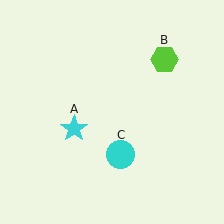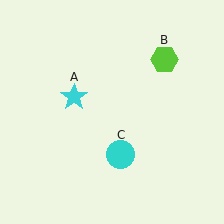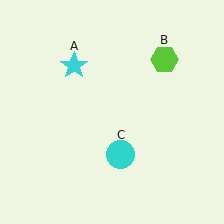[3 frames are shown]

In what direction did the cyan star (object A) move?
The cyan star (object A) moved up.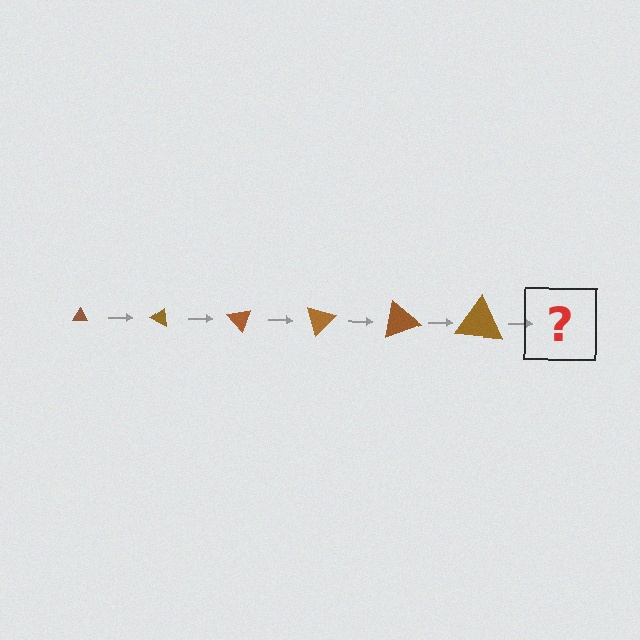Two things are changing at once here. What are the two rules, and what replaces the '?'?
The two rules are that the triangle grows larger each step and it rotates 25 degrees each step. The '?' should be a triangle, larger than the previous one and rotated 150 degrees from the start.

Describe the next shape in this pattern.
It should be a triangle, larger than the previous one and rotated 150 degrees from the start.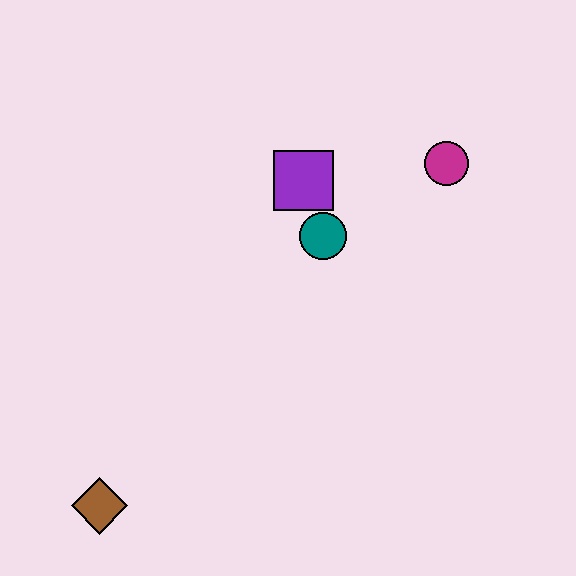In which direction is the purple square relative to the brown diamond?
The purple square is above the brown diamond.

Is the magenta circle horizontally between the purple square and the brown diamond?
No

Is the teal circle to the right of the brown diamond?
Yes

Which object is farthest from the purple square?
The brown diamond is farthest from the purple square.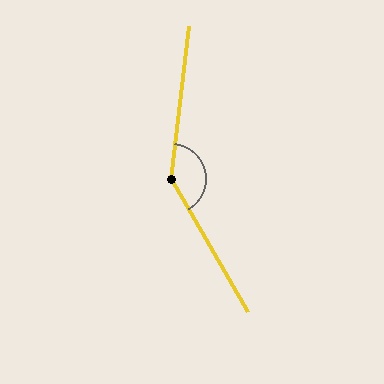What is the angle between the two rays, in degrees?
Approximately 143 degrees.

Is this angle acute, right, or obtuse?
It is obtuse.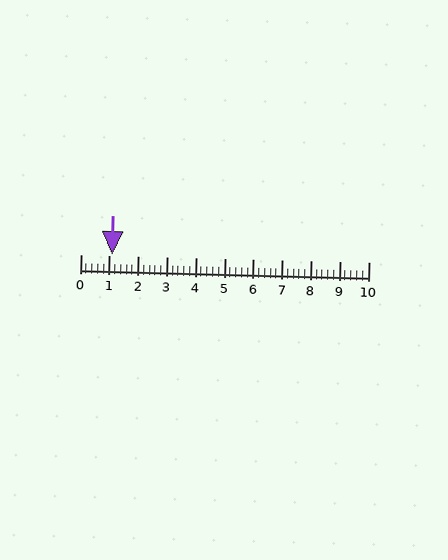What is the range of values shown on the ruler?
The ruler shows values from 0 to 10.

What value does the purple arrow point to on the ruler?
The purple arrow points to approximately 1.1.